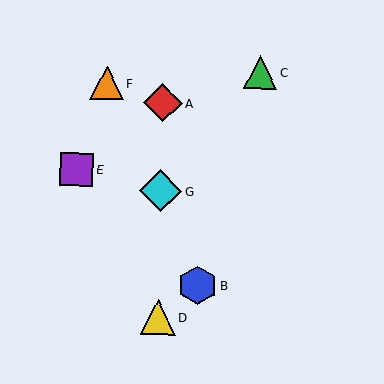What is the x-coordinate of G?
Object G is at x≈161.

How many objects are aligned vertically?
3 objects (A, D, G) are aligned vertically.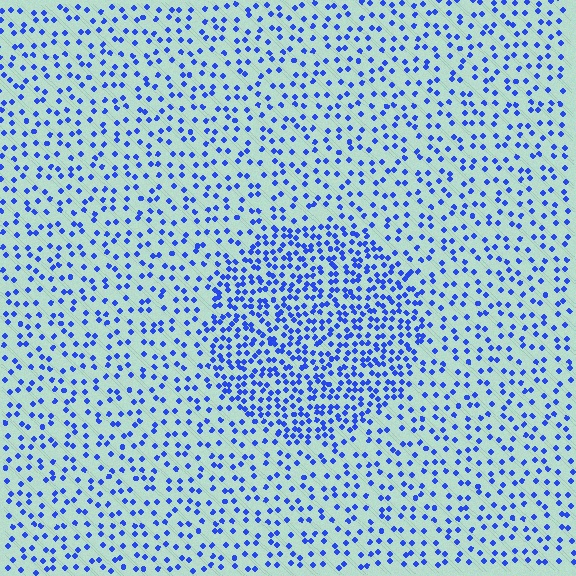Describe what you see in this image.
The image contains small blue elements arranged at two different densities. A circle-shaped region is visible where the elements are more densely packed than the surrounding area.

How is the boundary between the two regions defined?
The boundary is defined by a change in element density (approximately 2.1x ratio). All elements are the same color, size, and shape.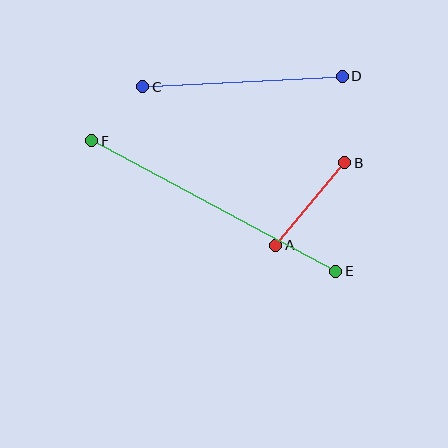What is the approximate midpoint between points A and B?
The midpoint is at approximately (310, 204) pixels.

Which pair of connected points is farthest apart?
Points E and F are farthest apart.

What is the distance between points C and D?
The distance is approximately 200 pixels.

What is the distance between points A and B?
The distance is approximately 108 pixels.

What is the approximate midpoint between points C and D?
The midpoint is at approximately (242, 82) pixels.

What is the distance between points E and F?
The distance is approximately 277 pixels.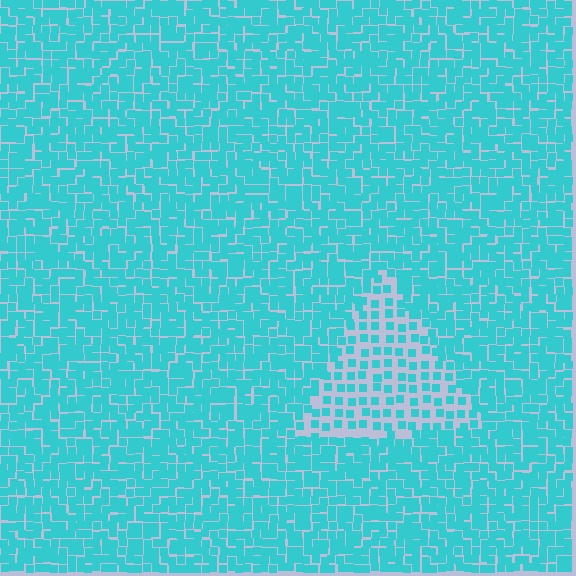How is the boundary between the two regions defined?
The boundary is defined by a change in element density (approximately 2.1x ratio). All elements are the same color, size, and shape.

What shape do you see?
I see a triangle.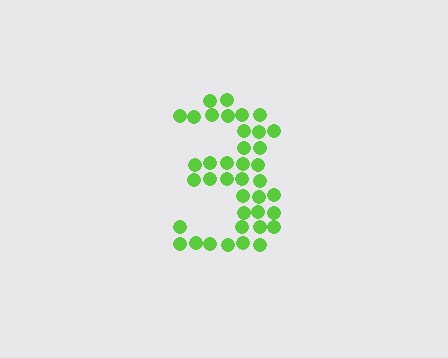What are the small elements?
The small elements are circles.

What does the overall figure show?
The overall figure shows the digit 3.